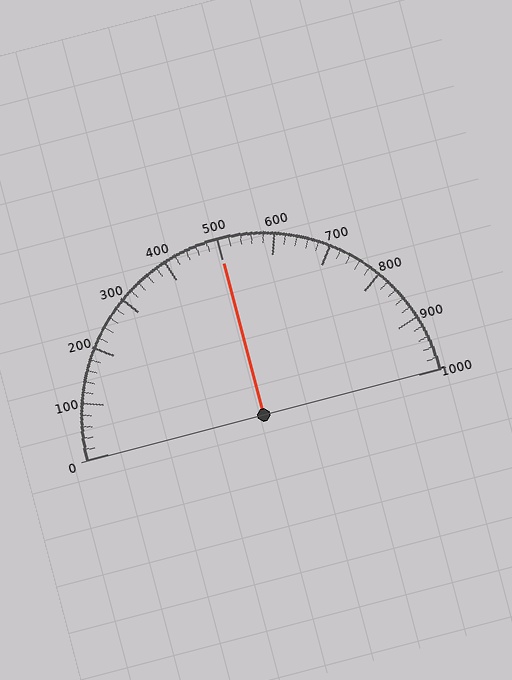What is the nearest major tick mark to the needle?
The nearest major tick mark is 500.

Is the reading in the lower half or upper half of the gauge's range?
The reading is in the upper half of the range (0 to 1000).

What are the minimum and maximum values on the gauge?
The gauge ranges from 0 to 1000.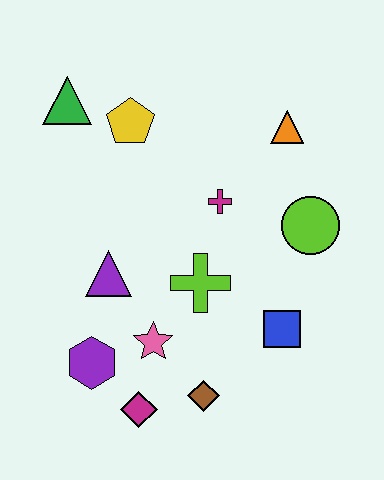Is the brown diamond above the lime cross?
No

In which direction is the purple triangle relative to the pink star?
The purple triangle is above the pink star.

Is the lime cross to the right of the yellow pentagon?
Yes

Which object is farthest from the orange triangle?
The magenta diamond is farthest from the orange triangle.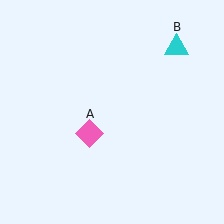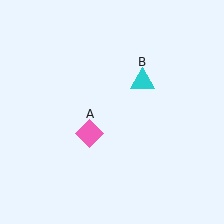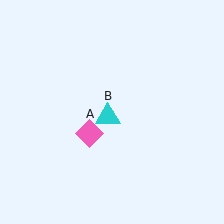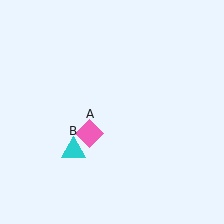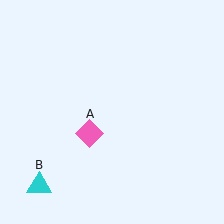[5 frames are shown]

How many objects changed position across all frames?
1 object changed position: cyan triangle (object B).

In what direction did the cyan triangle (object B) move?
The cyan triangle (object B) moved down and to the left.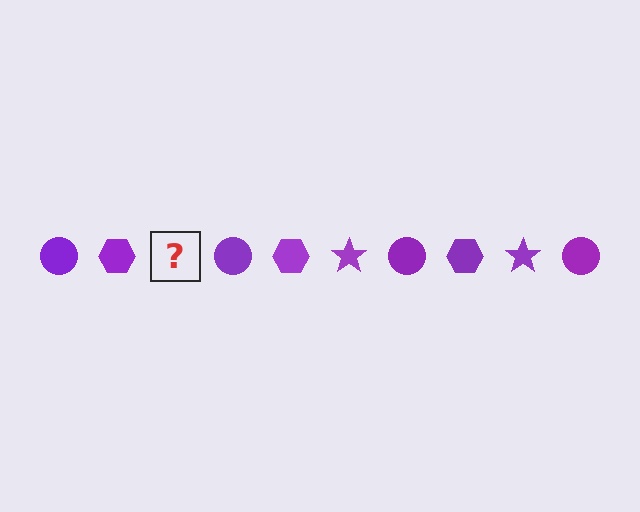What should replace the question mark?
The question mark should be replaced with a purple star.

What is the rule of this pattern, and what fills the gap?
The rule is that the pattern cycles through circle, hexagon, star shapes in purple. The gap should be filled with a purple star.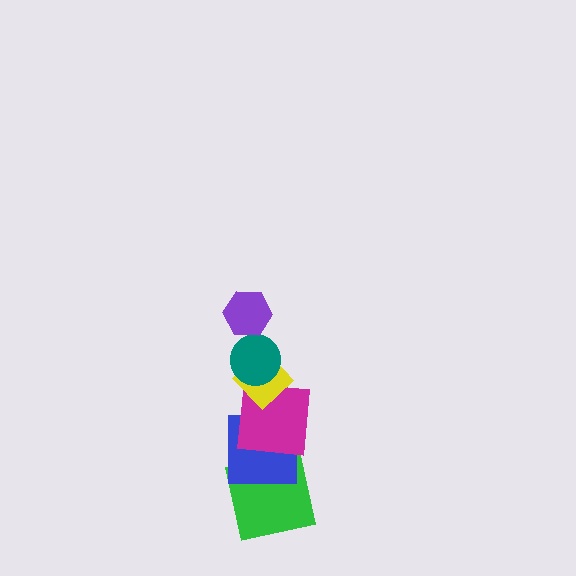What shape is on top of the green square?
The blue square is on top of the green square.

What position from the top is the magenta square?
The magenta square is 4th from the top.